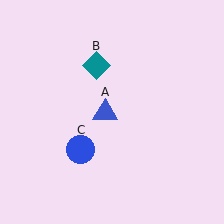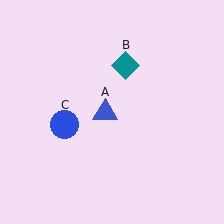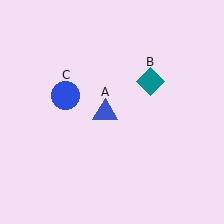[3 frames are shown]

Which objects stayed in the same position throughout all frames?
Blue triangle (object A) remained stationary.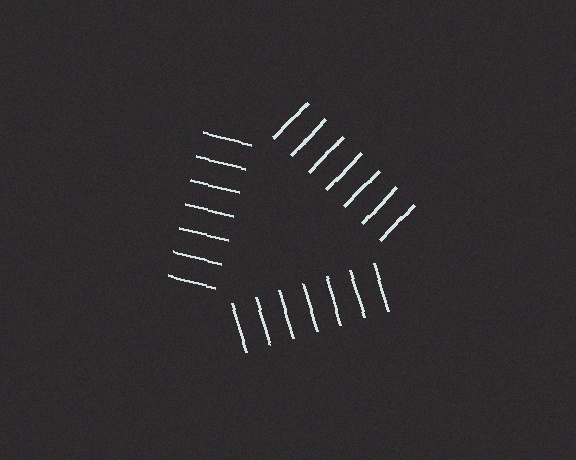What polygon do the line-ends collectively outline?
An illusory triangle — the line segments terminate on its edges but no continuous stroke is drawn.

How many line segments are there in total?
21 — 7 along each of the 3 edges.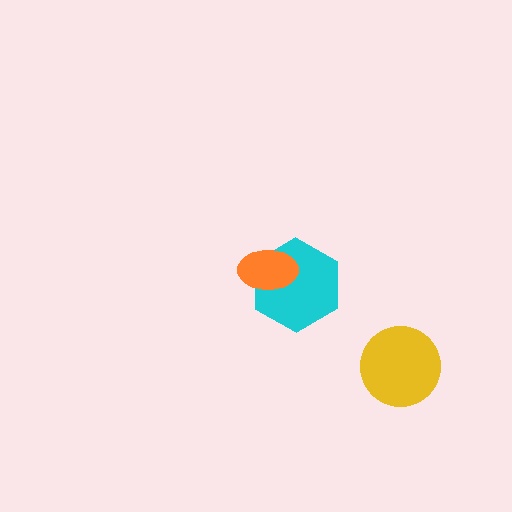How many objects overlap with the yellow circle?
0 objects overlap with the yellow circle.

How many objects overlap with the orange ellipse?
1 object overlaps with the orange ellipse.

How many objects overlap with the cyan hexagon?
1 object overlaps with the cyan hexagon.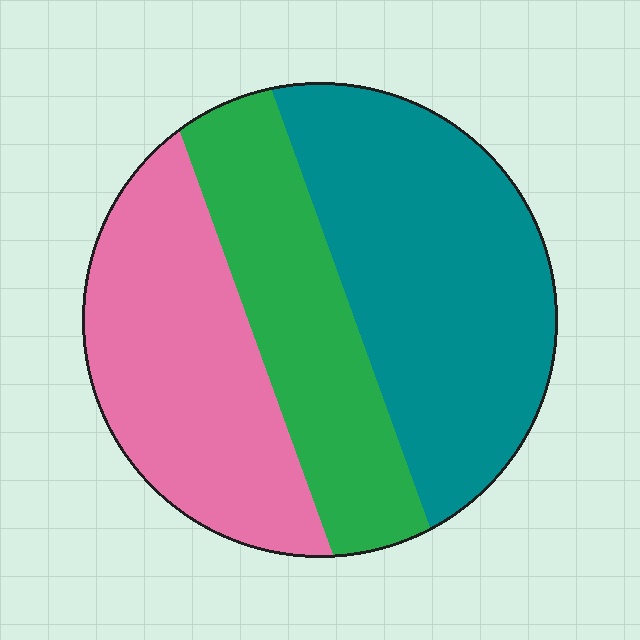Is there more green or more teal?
Teal.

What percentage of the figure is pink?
Pink takes up between a quarter and a half of the figure.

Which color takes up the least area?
Green, at roughly 25%.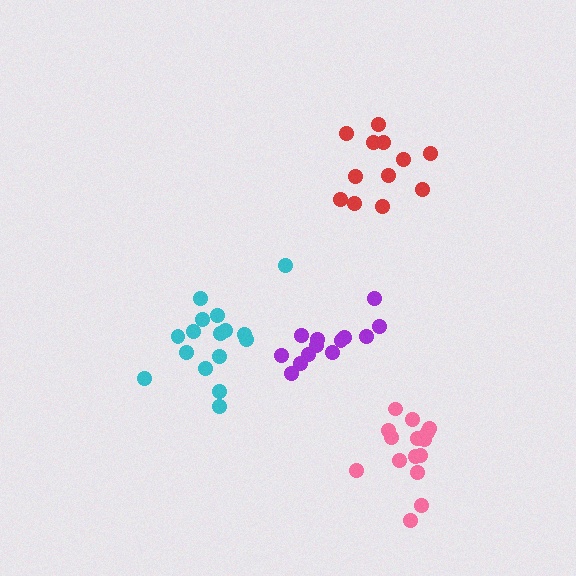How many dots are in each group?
Group 1: 12 dots, Group 2: 13 dots, Group 3: 16 dots, Group 4: 15 dots (56 total).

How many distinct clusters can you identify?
There are 4 distinct clusters.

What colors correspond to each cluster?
The clusters are colored: red, purple, cyan, pink.